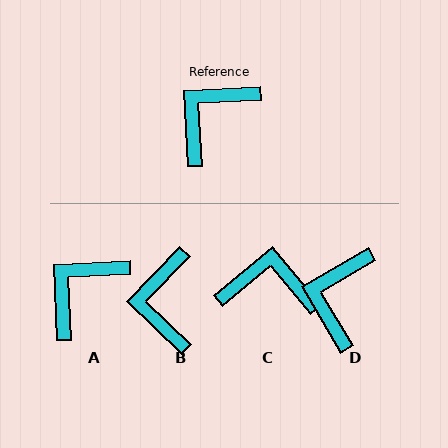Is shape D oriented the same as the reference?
No, it is off by about 28 degrees.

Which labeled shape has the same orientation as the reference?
A.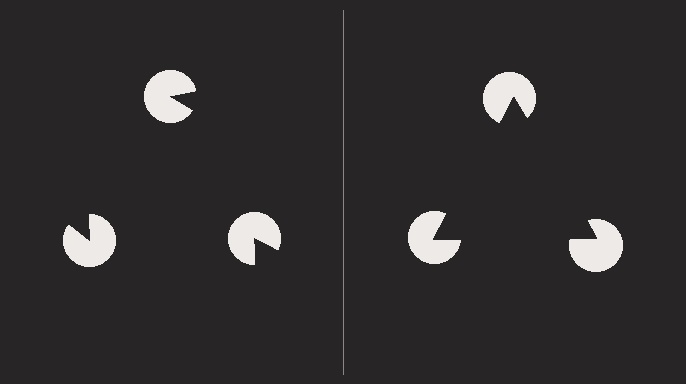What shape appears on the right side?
An illusory triangle.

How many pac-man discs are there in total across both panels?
6 — 3 on each side.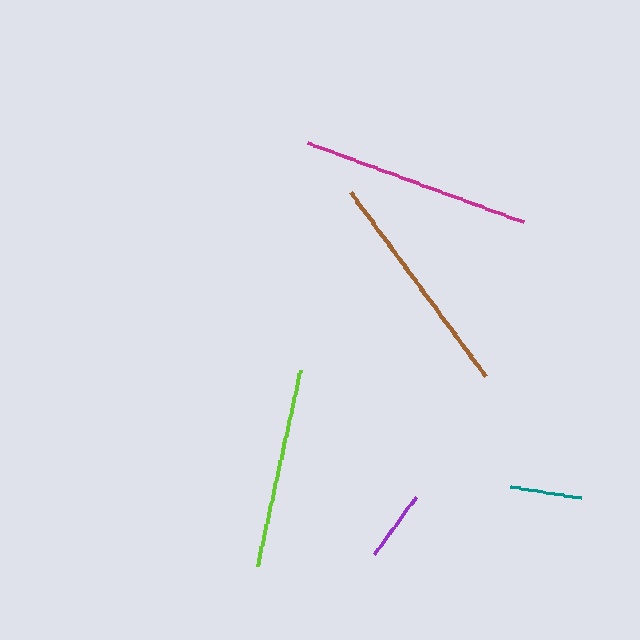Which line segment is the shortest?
The purple line is the shortest at approximately 71 pixels.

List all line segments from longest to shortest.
From longest to shortest: magenta, brown, lime, teal, purple.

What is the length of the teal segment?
The teal segment is approximately 72 pixels long.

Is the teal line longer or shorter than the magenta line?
The magenta line is longer than the teal line.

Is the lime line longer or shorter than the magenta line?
The magenta line is longer than the lime line.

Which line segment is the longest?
The magenta line is the longest at approximately 230 pixels.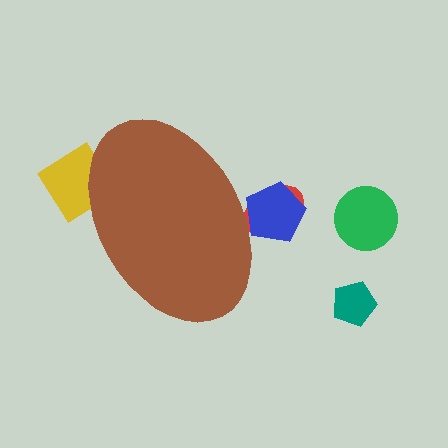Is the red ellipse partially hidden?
Yes, the red ellipse is partially hidden behind the brown ellipse.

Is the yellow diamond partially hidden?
Yes, the yellow diamond is partially hidden behind the brown ellipse.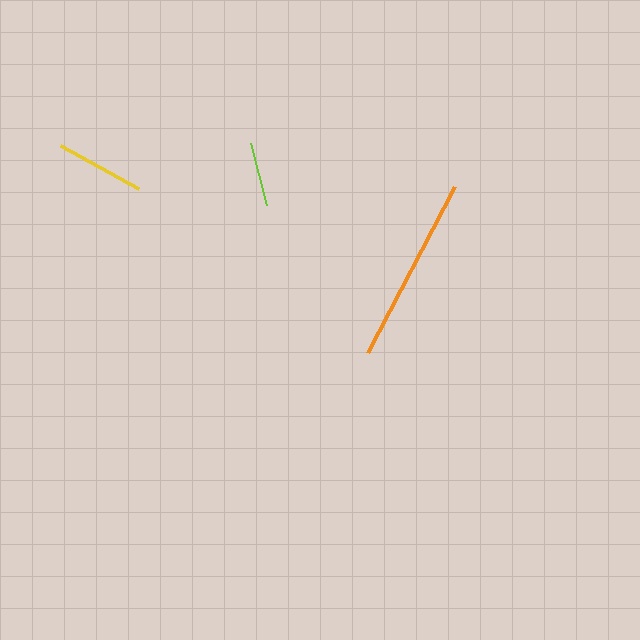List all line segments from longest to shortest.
From longest to shortest: orange, yellow, lime.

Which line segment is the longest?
The orange line is the longest at approximately 187 pixels.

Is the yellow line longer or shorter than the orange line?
The orange line is longer than the yellow line.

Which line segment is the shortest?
The lime line is the shortest at approximately 65 pixels.